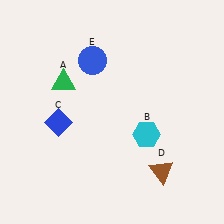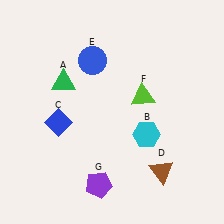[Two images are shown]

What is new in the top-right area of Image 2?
A lime triangle (F) was added in the top-right area of Image 2.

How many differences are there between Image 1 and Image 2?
There are 2 differences between the two images.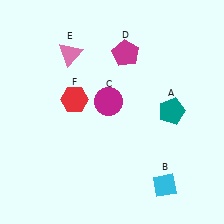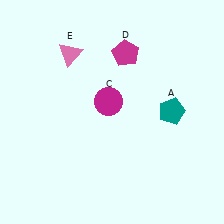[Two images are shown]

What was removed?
The red hexagon (F), the cyan diamond (B) were removed in Image 2.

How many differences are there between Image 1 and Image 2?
There are 2 differences between the two images.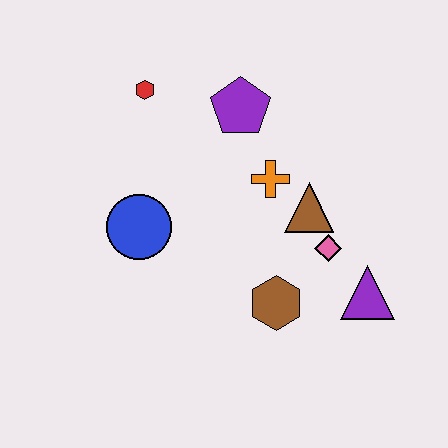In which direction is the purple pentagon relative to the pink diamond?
The purple pentagon is above the pink diamond.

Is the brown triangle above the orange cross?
No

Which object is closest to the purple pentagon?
The orange cross is closest to the purple pentagon.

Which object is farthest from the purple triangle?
The red hexagon is farthest from the purple triangle.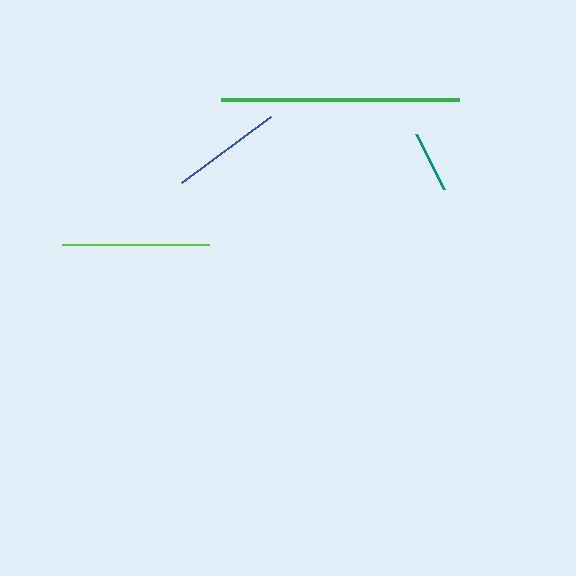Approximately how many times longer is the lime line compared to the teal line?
The lime line is approximately 2.4 times the length of the teal line.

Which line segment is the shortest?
The teal line is the shortest at approximately 62 pixels.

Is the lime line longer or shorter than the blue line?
The lime line is longer than the blue line.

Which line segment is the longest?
The green line is the longest at approximately 238 pixels.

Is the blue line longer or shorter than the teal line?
The blue line is longer than the teal line.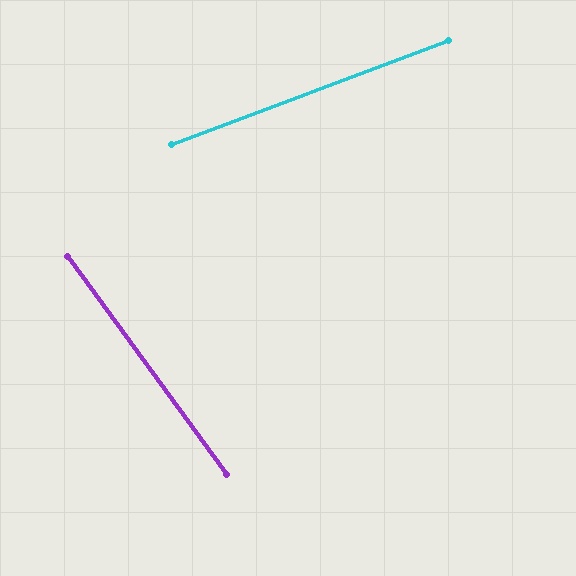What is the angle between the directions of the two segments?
Approximately 74 degrees.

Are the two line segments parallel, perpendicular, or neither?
Neither parallel nor perpendicular — they differ by about 74°.